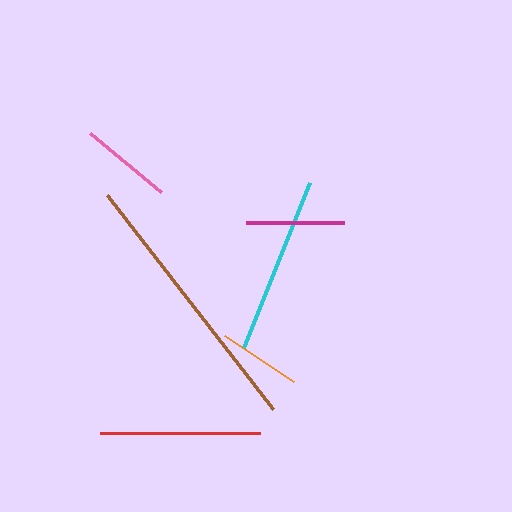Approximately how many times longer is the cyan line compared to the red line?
The cyan line is approximately 1.1 times the length of the red line.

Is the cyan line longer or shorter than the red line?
The cyan line is longer than the red line.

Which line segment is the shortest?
The orange line is the shortest at approximately 82 pixels.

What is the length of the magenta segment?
The magenta segment is approximately 98 pixels long.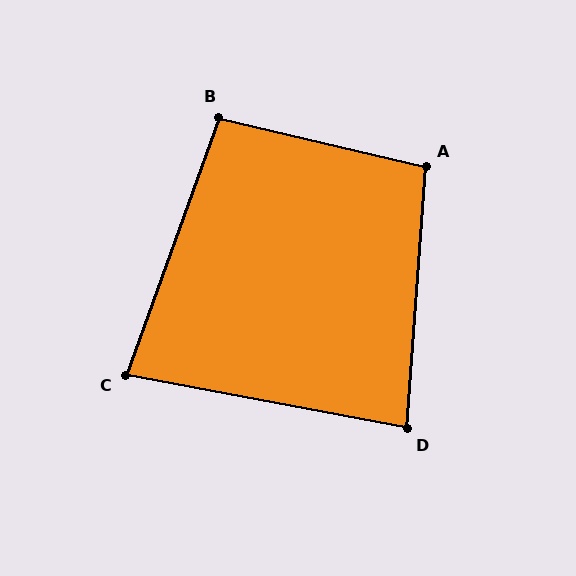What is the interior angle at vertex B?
Approximately 96 degrees (obtuse).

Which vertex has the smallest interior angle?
C, at approximately 81 degrees.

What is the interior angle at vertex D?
Approximately 84 degrees (acute).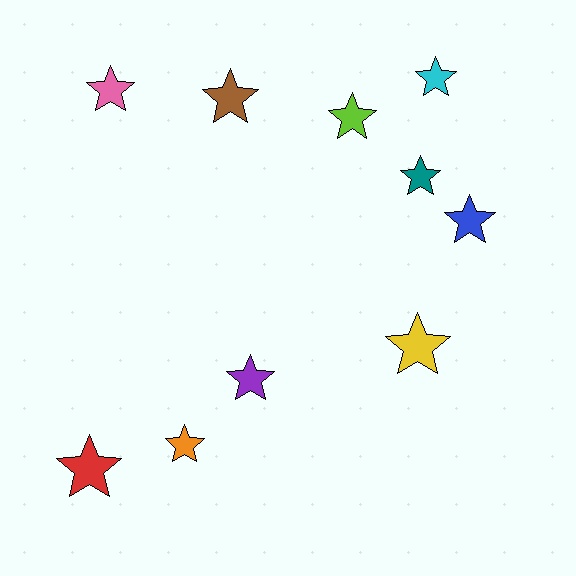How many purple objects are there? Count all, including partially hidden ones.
There is 1 purple object.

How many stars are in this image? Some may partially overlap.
There are 10 stars.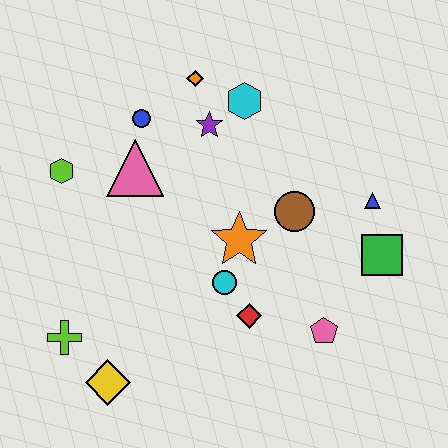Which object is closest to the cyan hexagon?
The purple star is closest to the cyan hexagon.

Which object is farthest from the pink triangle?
The green square is farthest from the pink triangle.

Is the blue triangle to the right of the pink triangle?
Yes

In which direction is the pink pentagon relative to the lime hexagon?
The pink pentagon is to the right of the lime hexagon.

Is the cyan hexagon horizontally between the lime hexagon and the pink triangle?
No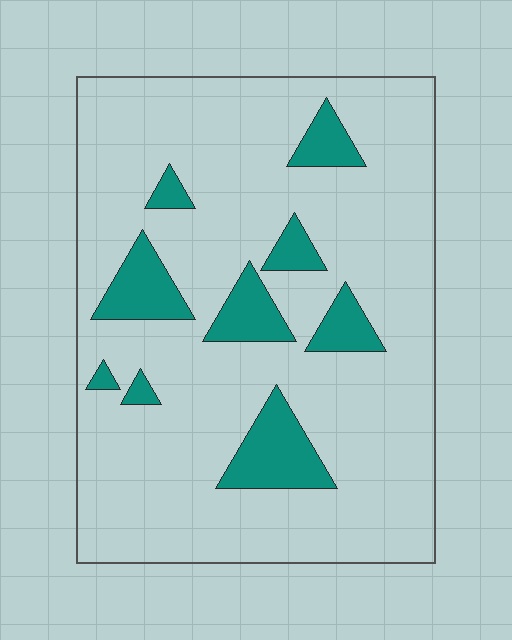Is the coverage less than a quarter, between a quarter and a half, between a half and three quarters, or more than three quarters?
Less than a quarter.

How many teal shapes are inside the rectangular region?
9.